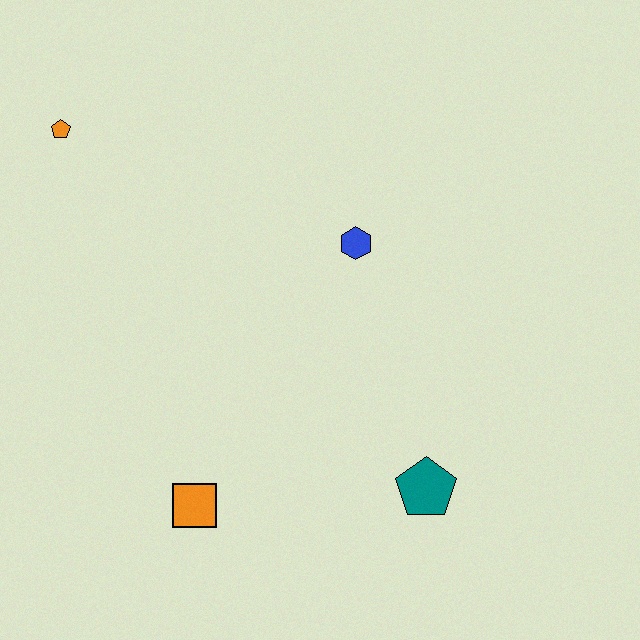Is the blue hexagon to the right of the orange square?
Yes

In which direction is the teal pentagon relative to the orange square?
The teal pentagon is to the right of the orange square.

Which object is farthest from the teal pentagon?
The orange pentagon is farthest from the teal pentagon.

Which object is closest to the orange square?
The teal pentagon is closest to the orange square.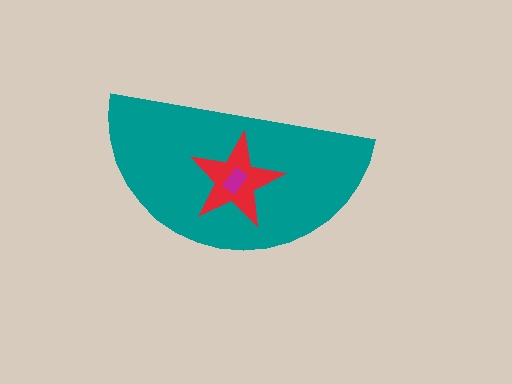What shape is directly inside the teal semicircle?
The red star.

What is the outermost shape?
The teal semicircle.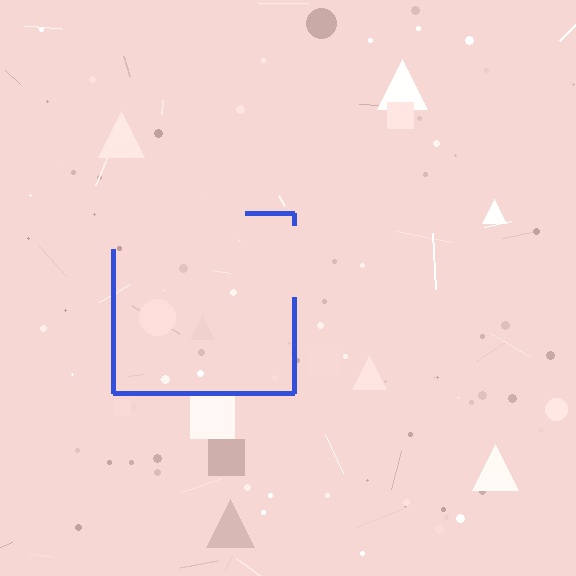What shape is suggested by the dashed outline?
The dashed outline suggests a square.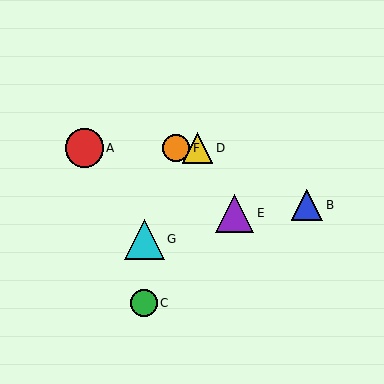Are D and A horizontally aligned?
Yes, both are at y≈148.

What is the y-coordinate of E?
Object E is at y≈213.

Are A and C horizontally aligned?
No, A is at y≈148 and C is at y≈303.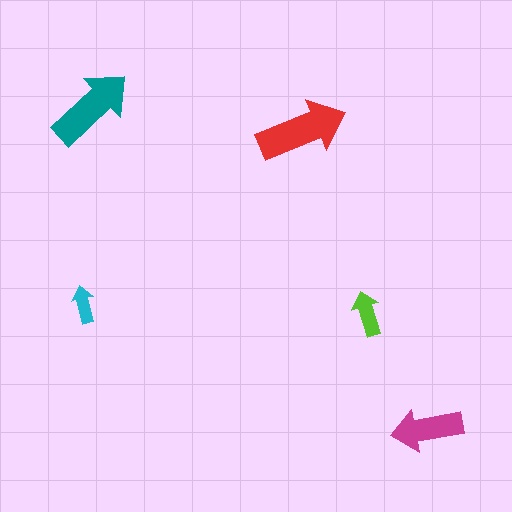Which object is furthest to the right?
The magenta arrow is rightmost.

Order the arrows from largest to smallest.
the red one, the teal one, the magenta one, the lime one, the cyan one.